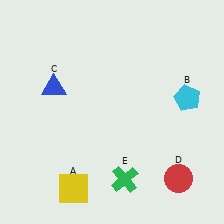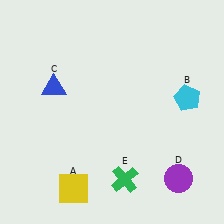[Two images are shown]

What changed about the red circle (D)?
In Image 1, D is red. In Image 2, it changed to purple.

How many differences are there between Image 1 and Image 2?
There is 1 difference between the two images.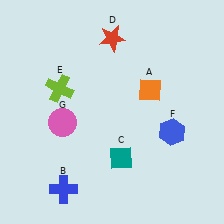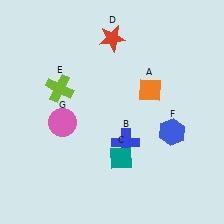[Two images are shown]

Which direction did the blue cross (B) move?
The blue cross (B) moved right.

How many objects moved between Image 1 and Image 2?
1 object moved between the two images.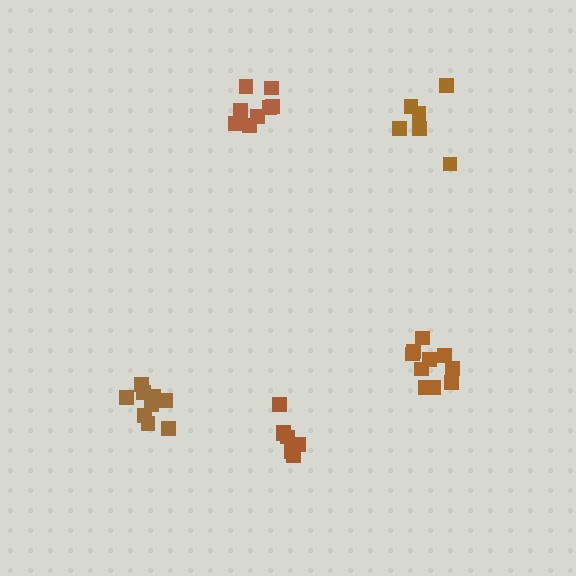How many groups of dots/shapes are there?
There are 5 groups.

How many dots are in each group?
Group 1: 6 dots, Group 2: 9 dots, Group 3: 10 dots, Group 4: 7 dots, Group 5: 8 dots (40 total).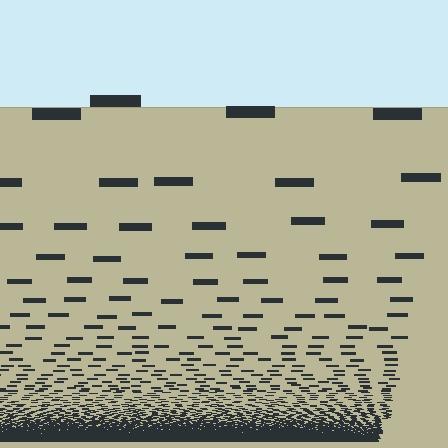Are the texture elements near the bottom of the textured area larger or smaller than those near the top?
Smaller. The gradient is inverted — elements near the bottom are smaller and denser.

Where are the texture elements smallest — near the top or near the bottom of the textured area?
Near the bottom.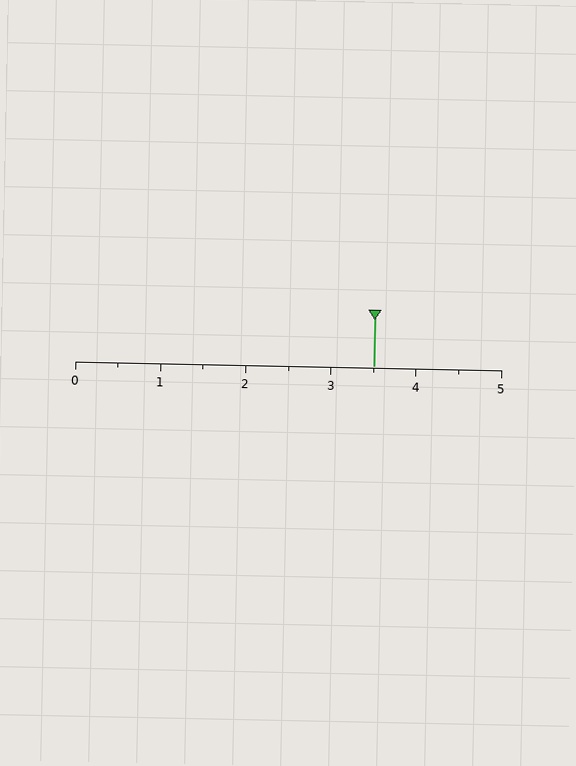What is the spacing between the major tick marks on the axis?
The major ticks are spaced 1 apart.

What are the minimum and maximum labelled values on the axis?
The axis runs from 0 to 5.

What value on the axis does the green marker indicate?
The marker indicates approximately 3.5.